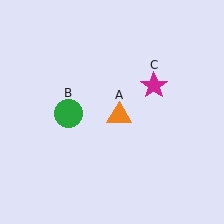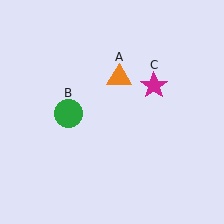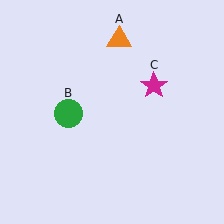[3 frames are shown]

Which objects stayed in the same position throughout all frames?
Green circle (object B) and magenta star (object C) remained stationary.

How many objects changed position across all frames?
1 object changed position: orange triangle (object A).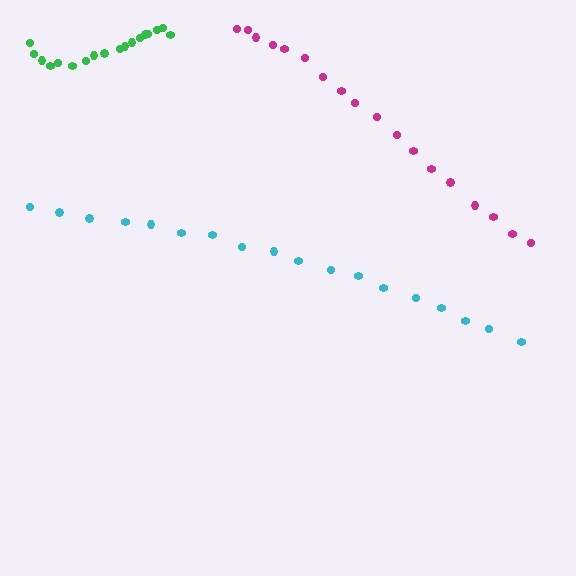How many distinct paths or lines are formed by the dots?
There are 3 distinct paths.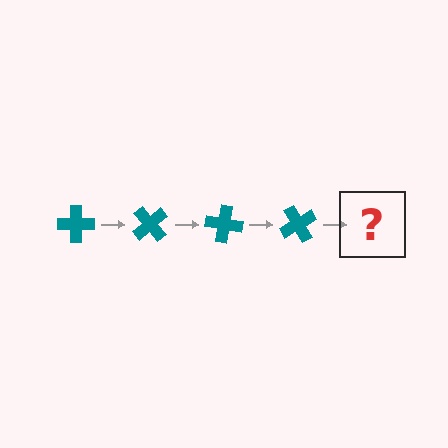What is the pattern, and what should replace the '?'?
The pattern is that the cross rotates 50 degrees each step. The '?' should be a teal cross rotated 200 degrees.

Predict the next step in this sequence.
The next step is a teal cross rotated 200 degrees.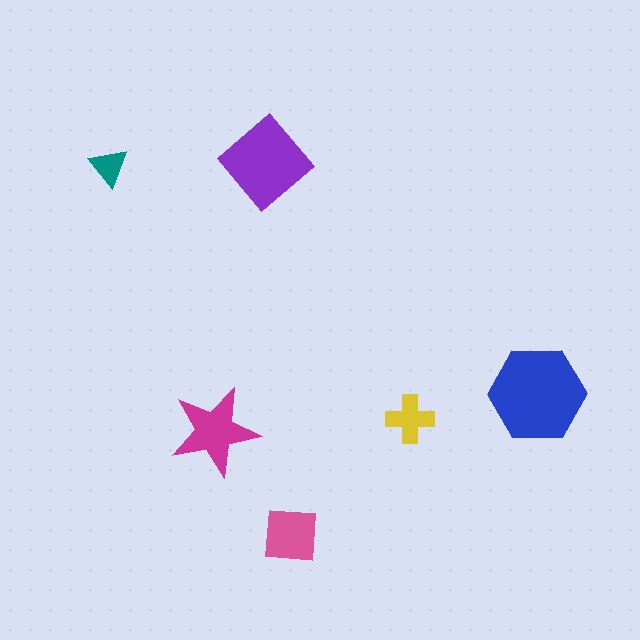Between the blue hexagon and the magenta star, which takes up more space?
The blue hexagon.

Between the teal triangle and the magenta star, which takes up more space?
The magenta star.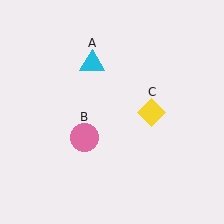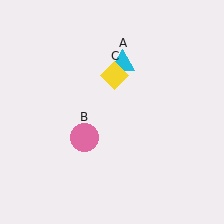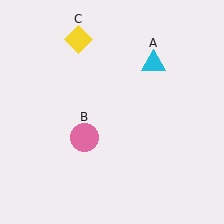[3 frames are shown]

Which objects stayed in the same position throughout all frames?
Pink circle (object B) remained stationary.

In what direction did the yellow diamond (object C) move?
The yellow diamond (object C) moved up and to the left.